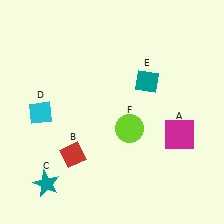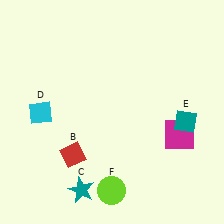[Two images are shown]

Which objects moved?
The objects that moved are: the teal star (C), the teal diamond (E), the lime circle (F).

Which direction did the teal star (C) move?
The teal star (C) moved right.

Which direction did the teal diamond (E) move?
The teal diamond (E) moved down.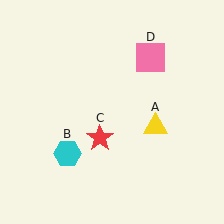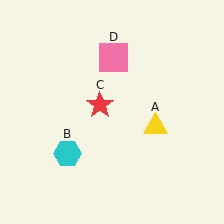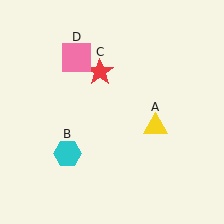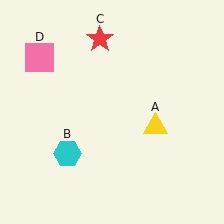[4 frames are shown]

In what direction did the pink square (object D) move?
The pink square (object D) moved left.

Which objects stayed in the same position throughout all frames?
Yellow triangle (object A) and cyan hexagon (object B) remained stationary.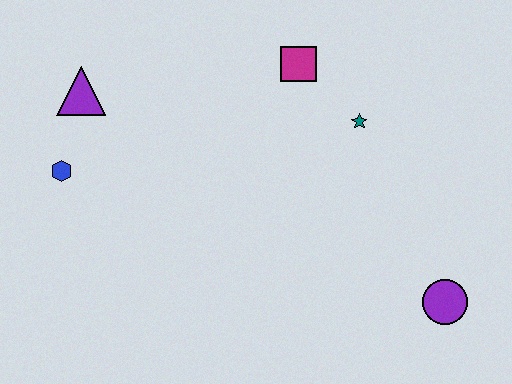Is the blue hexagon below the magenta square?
Yes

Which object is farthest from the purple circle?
The purple triangle is farthest from the purple circle.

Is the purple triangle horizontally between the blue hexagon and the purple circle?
Yes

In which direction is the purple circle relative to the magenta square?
The purple circle is below the magenta square.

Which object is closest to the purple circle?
The teal star is closest to the purple circle.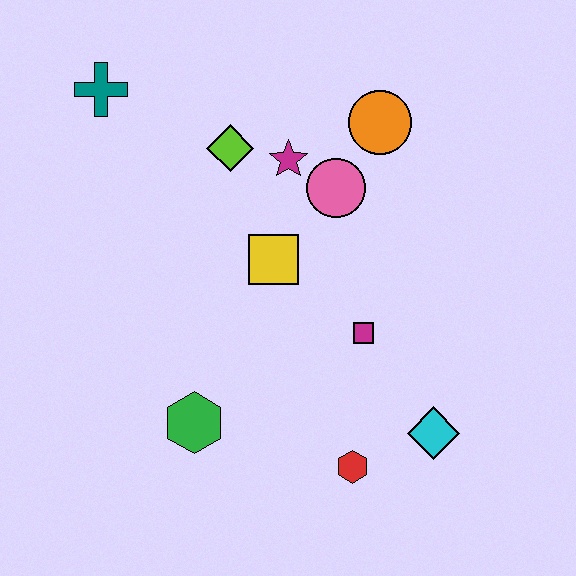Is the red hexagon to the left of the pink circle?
No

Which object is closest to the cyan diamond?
The red hexagon is closest to the cyan diamond.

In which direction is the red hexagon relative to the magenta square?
The red hexagon is below the magenta square.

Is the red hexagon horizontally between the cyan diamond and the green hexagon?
Yes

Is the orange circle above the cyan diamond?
Yes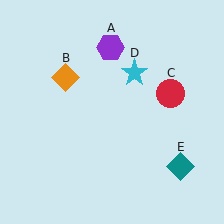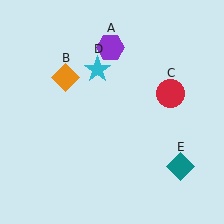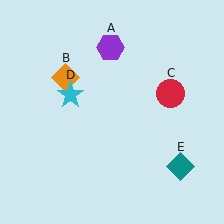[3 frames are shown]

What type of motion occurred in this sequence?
The cyan star (object D) rotated counterclockwise around the center of the scene.